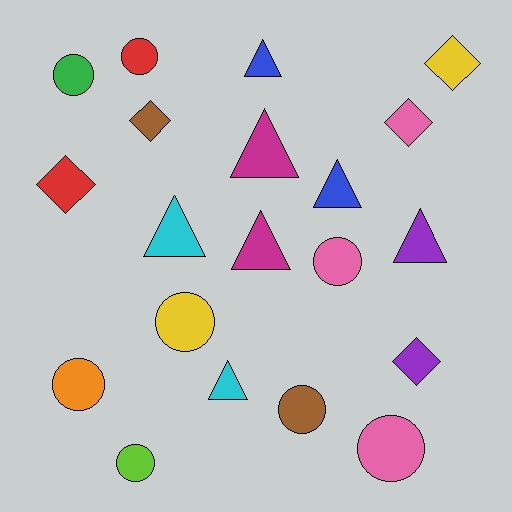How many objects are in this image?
There are 20 objects.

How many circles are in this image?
There are 8 circles.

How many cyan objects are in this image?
There are 2 cyan objects.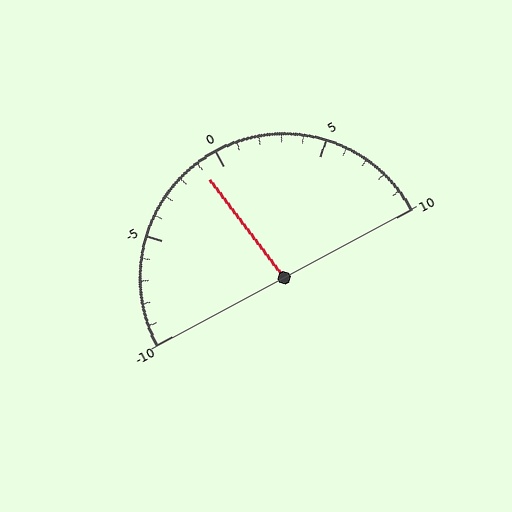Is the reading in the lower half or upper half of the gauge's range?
The reading is in the lower half of the range (-10 to 10).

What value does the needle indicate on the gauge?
The needle indicates approximately -1.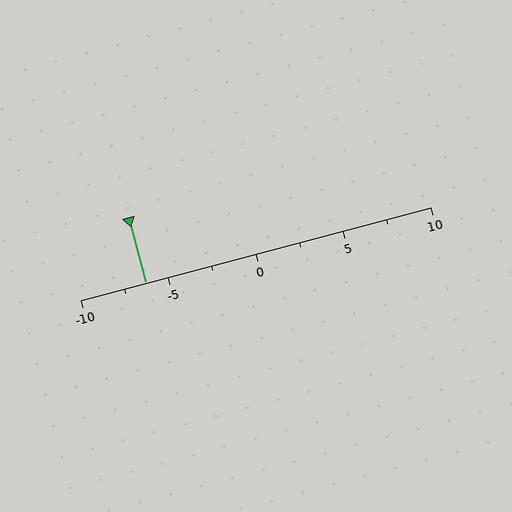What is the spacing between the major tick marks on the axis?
The major ticks are spaced 5 apart.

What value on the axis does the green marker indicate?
The marker indicates approximately -6.2.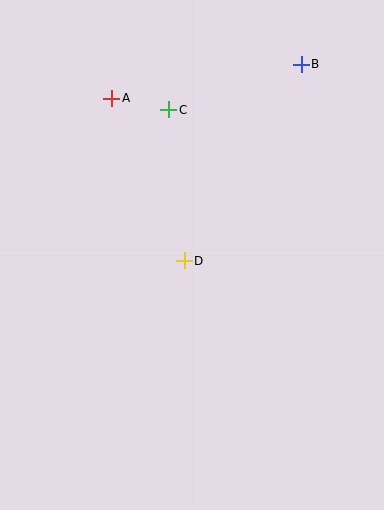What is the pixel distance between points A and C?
The distance between A and C is 58 pixels.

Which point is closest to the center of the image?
Point D at (184, 261) is closest to the center.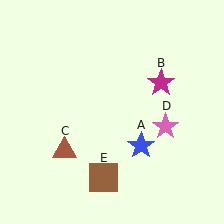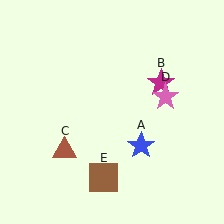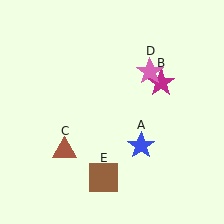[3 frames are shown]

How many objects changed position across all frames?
1 object changed position: pink star (object D).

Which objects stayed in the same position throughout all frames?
Blue star (object A) and magenta star (object B) and brown triangle (object C) and brown square (object E) remained stationary.